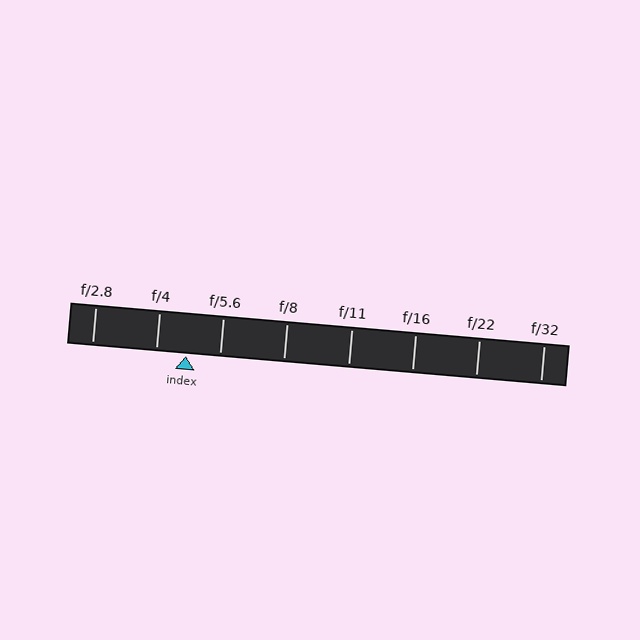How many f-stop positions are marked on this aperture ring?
There are 8 f-stop positions marked.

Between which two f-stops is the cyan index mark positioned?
The index mark is between f/4 and f/5.6.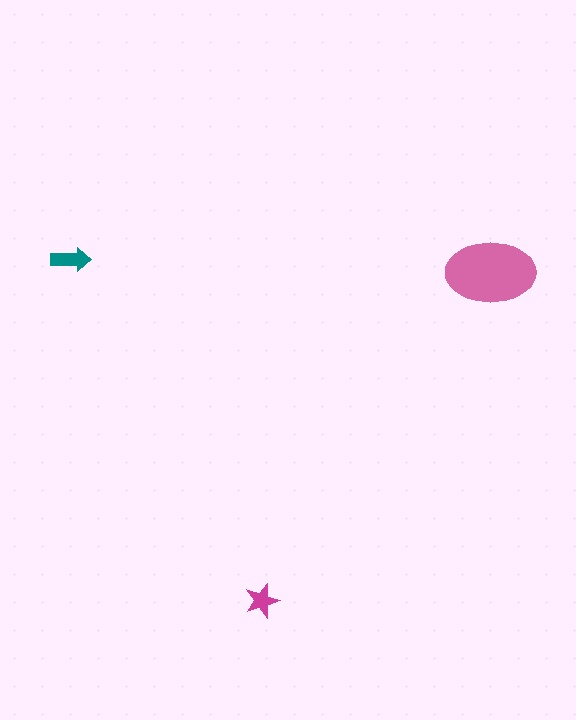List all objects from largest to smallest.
The pink ellipse, the teal arrow, the magenta star.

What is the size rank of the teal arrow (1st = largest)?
2nd.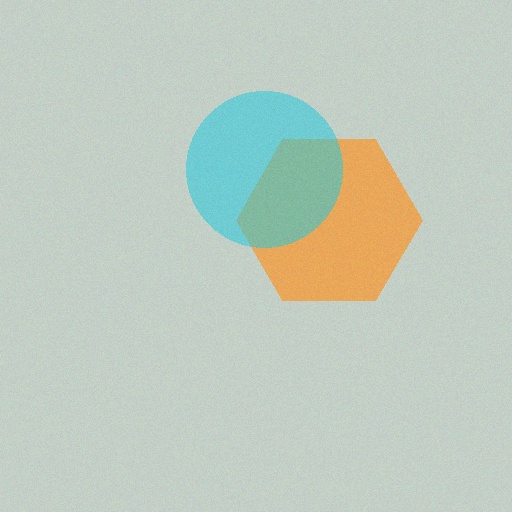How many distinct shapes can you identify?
There are 2 distinct shapes: an orange hexagon, a cyan circle.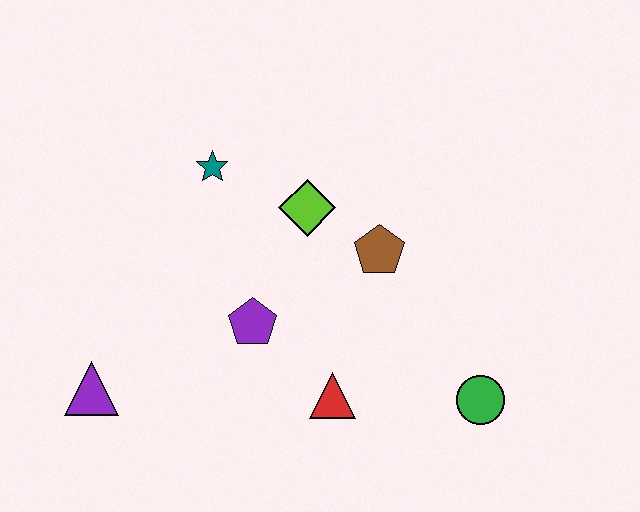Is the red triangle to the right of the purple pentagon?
Yes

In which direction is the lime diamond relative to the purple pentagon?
The lime diamond is above the purple pentagon.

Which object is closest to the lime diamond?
The brown pentagon is closest to the lime diamond.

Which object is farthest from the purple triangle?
The green circle is farthest from the purple triangle.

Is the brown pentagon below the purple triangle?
No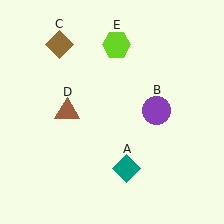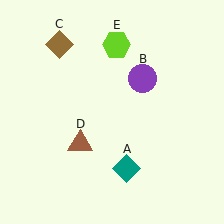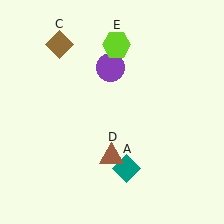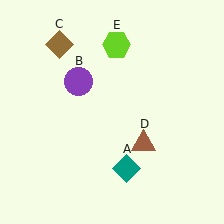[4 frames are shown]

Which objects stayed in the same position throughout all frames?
Teal diamond (object A) and brown diamond (object C) and lime hexagon (object E) remained stationary.